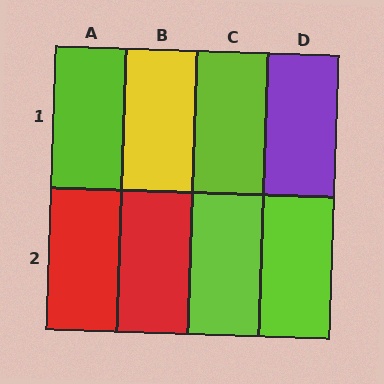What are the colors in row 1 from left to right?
Lime, yellow, lime, purple.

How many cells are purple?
1 cell is purple.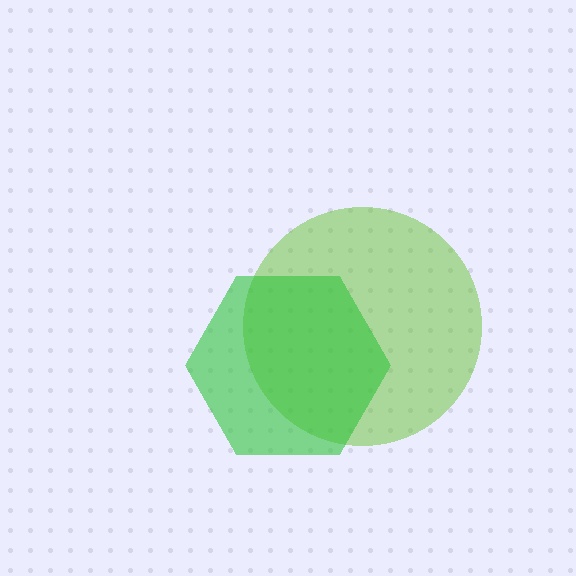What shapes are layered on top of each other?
The layered shapes are: a lime circle, a green hexagon.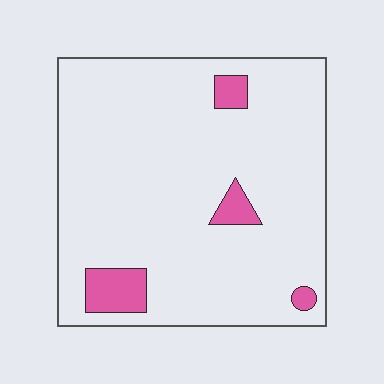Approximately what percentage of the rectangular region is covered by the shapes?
Approximately 10%.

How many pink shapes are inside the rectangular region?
4.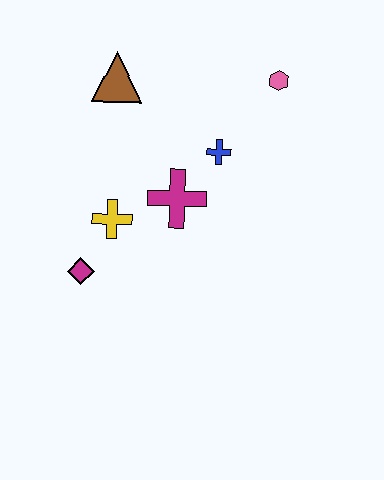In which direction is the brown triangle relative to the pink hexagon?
The brown triangle is to the left of the pink hexagon.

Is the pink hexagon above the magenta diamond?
Yes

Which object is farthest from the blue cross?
The magenta diamond is farthest from the blue cross.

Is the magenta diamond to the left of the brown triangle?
Yes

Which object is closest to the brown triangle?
The blue cross is closest to the brown triangle.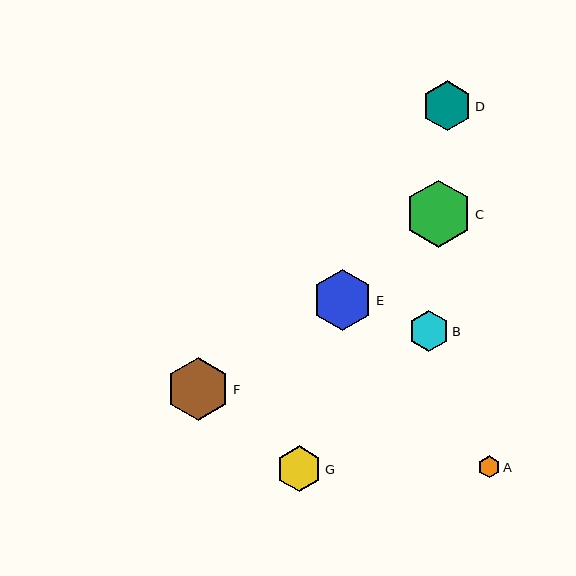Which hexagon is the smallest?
Hexagon A is the smallest with a size of approximately 22 pixels.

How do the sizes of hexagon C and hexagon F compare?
Hexagon C and hexagon F are approximately the same size.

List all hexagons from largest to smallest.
From largest to smallest: C, F, E, D, G, B, A.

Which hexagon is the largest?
Hexagon C is the largest with a size of approximately 67 pixels.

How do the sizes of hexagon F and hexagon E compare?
Hexagon F and hexagon E are approximately the same size.